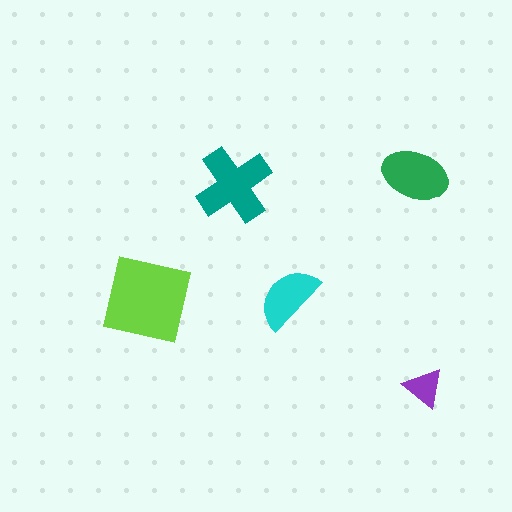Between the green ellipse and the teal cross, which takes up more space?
The teal cross.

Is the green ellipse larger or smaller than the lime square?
Smaller.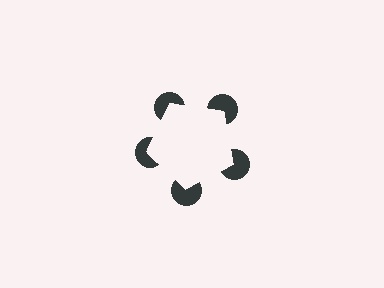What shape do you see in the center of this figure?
An illusory pentagon — its edges are inferred from the aligned wedge cuts in the pac-man discs, not physically drawn.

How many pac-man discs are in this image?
There are 5 — one at each vertex of the illusory pentagon.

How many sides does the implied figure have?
5 sides.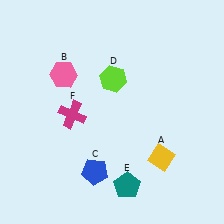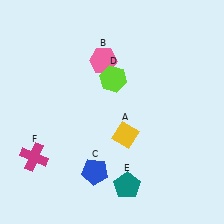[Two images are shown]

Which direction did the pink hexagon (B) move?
The pink hexagon (B) moved right.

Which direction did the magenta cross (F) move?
The magenta cross (F) moved down.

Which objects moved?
The objects that moved are: the yellow diamond (A), the pink hexagon (B), the magenta cross (F).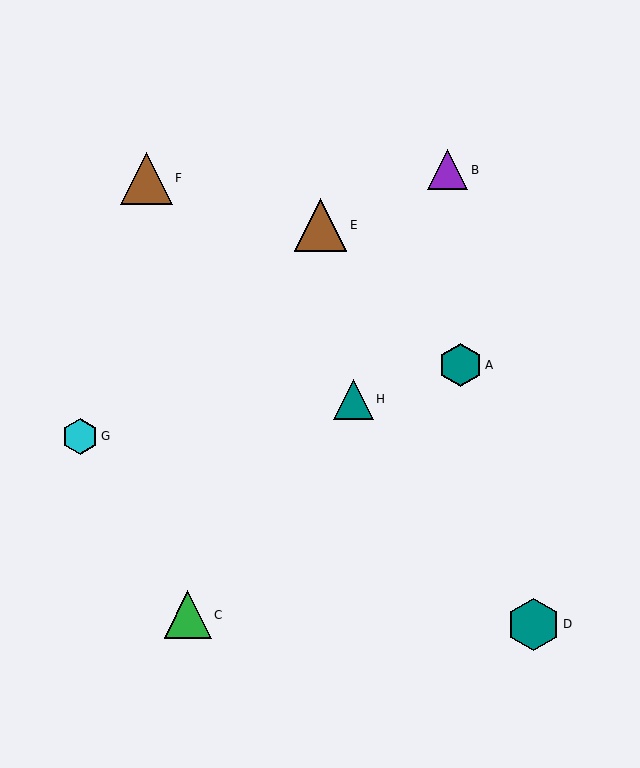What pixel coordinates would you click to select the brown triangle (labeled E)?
Click at (320, 225) to select the brown triangle E.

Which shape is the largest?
The brown triangle (labeled E) is the largest.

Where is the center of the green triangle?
The center of the green triangle is at (188, 615).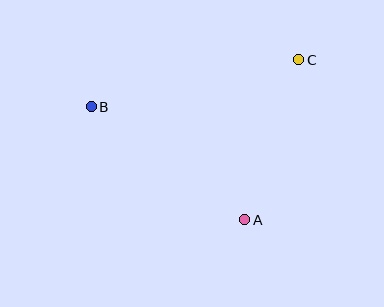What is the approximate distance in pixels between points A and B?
The distance between A and B is approximately 191 pixels.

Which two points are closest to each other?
Points A and C are closest to each other.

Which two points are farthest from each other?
Points B and C are farthest from each other.